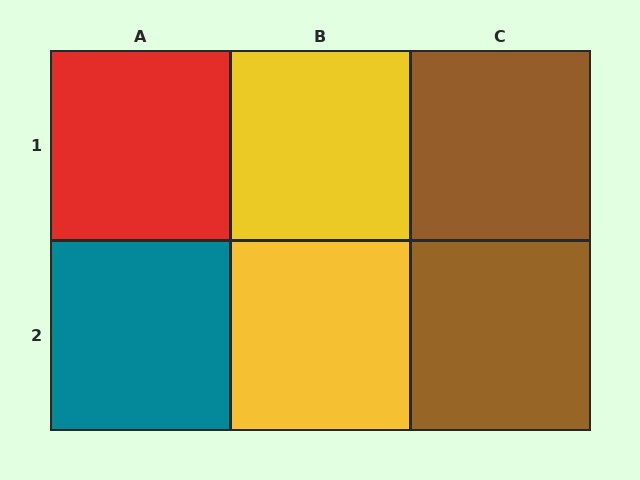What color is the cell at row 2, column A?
Teal.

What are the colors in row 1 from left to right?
Red, yellow, brown.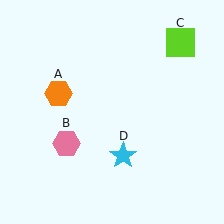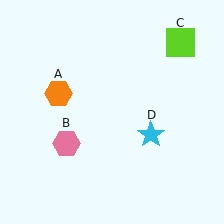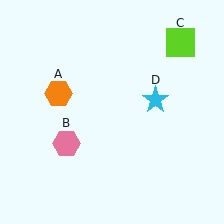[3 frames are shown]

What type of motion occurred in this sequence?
The cyan star (object D) rotated counterclockwise around the center of the scene.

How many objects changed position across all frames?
1 object changed position: cyan star (object D).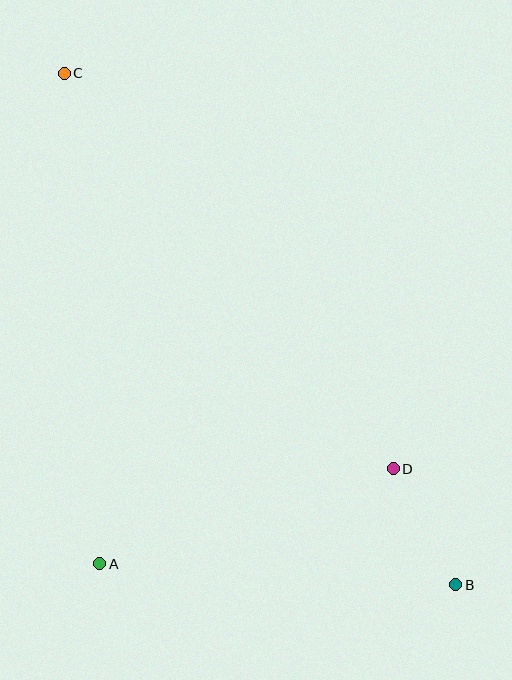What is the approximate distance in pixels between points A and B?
The distance between A and B is approximately 356 pixels.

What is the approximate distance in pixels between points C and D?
The distance between C and D is approximately 514 pixels.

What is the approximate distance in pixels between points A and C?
The distance between A and C is approximately 492 pixels.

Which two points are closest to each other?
Points B and D are closest to each other.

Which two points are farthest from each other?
Points B and C are farthest from each other.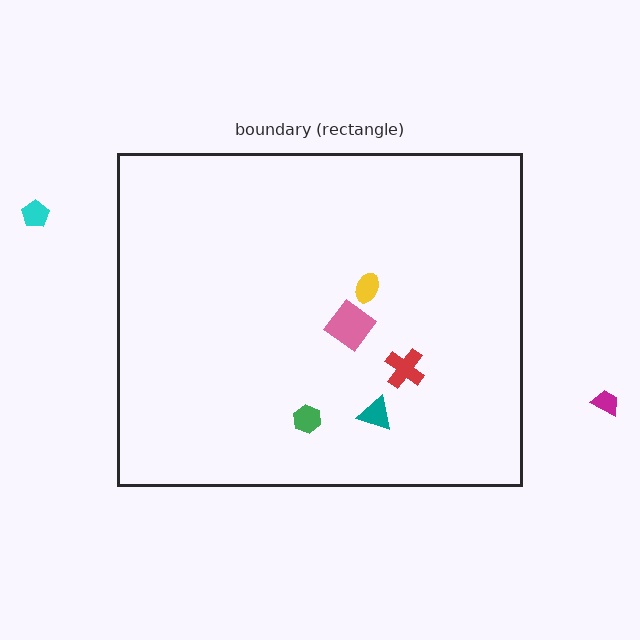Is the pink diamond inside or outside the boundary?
Inside.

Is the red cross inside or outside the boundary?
Inside.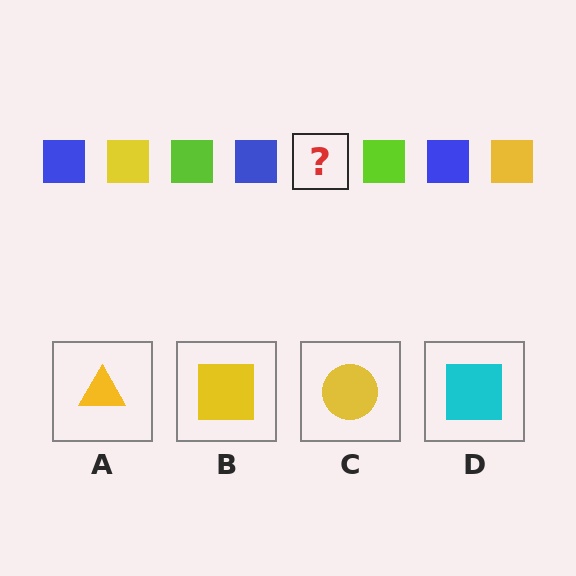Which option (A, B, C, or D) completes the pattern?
B.